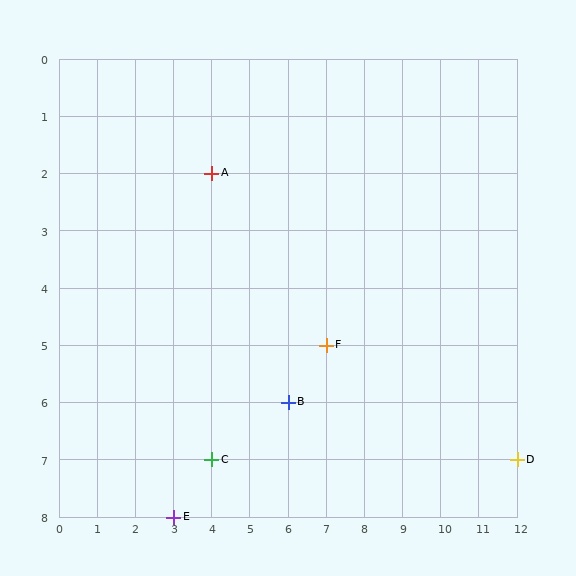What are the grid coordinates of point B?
Point B is at grid coordinates (6, 6).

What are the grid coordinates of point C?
Point C is at grid coordinates (4, 7).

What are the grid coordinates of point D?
Point D is at grid coordinates (12, 7).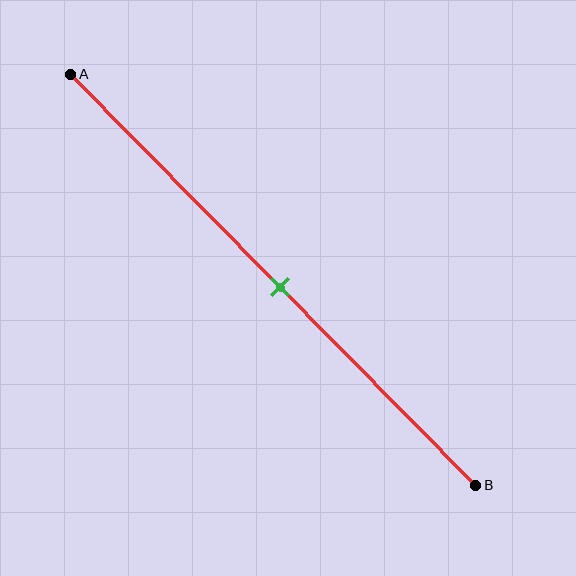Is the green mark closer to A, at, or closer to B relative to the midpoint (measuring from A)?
The green mark is approximately at the midpoint of segment AB.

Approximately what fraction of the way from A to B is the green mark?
The green mark is approximately 50% of the way from A to B.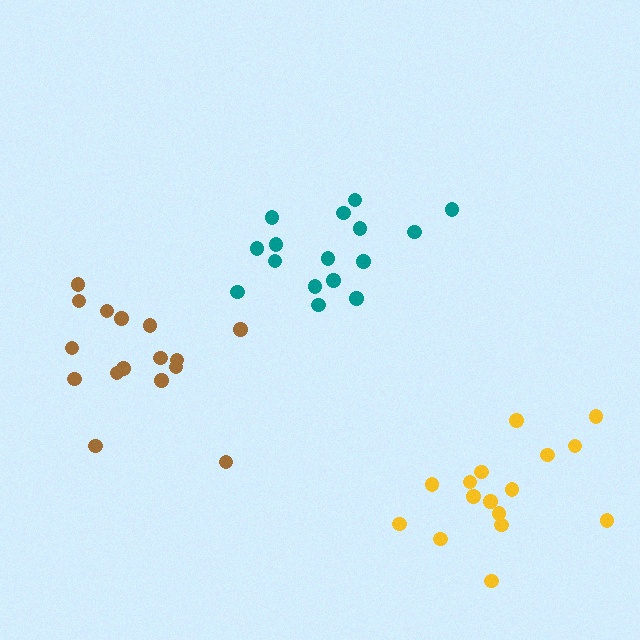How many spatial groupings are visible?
There are 3 spatial groupings.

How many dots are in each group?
Group 1: 16 dots, Group 2: 16 dots, Group 3: 16 dots (48 total).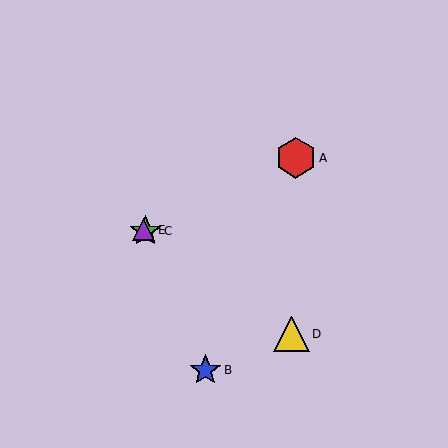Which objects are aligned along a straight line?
Objects C, D, E are aligned along a straight line.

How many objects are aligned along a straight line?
3 objects (C, D, E) are aligned along a straight line.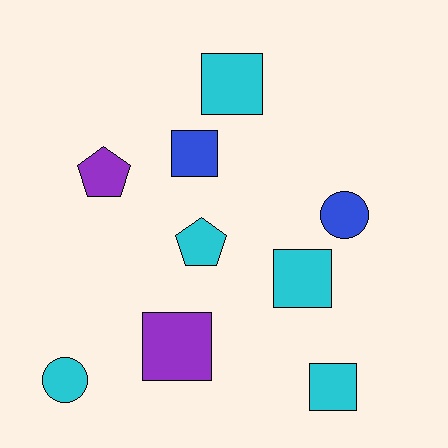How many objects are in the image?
There are 9 objects.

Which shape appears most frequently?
Square, with 5 objects.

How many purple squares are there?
There is 1 purple square.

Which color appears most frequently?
Cyan, with 5 objects.